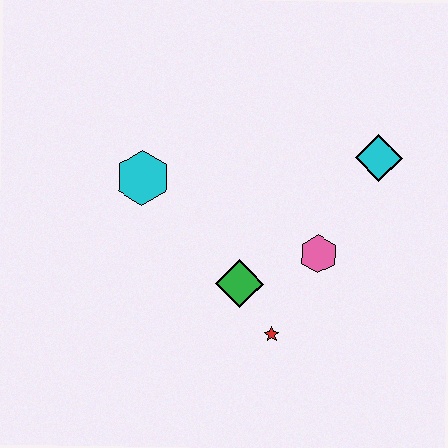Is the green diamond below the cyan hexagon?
Yes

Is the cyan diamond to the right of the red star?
Yes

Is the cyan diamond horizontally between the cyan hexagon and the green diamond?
No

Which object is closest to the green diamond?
The red star is closest to the green diamond.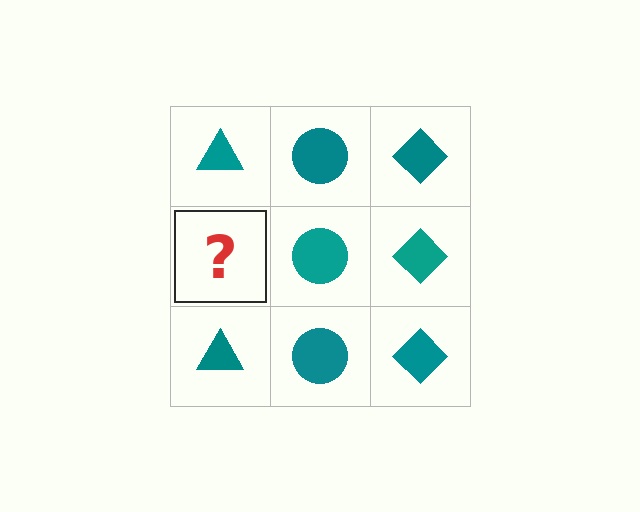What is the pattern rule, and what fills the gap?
The rule is that each column has a consistent shape. The gap should be filled with a teal triangle.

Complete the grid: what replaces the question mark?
The question mark should be replaced with a teal triangle.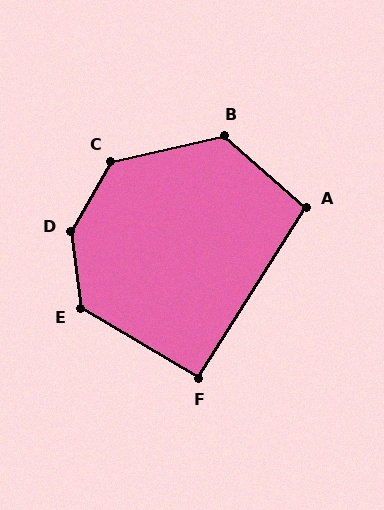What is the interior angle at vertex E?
Approximately 128 degrees (obtuse).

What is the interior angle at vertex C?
Approximately 133 degrees (obtuse).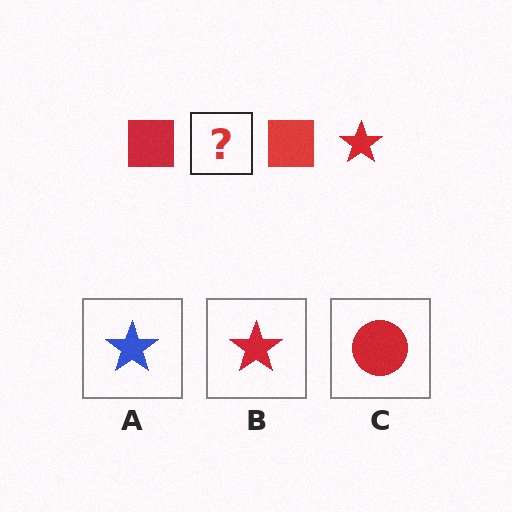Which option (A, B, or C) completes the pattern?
B.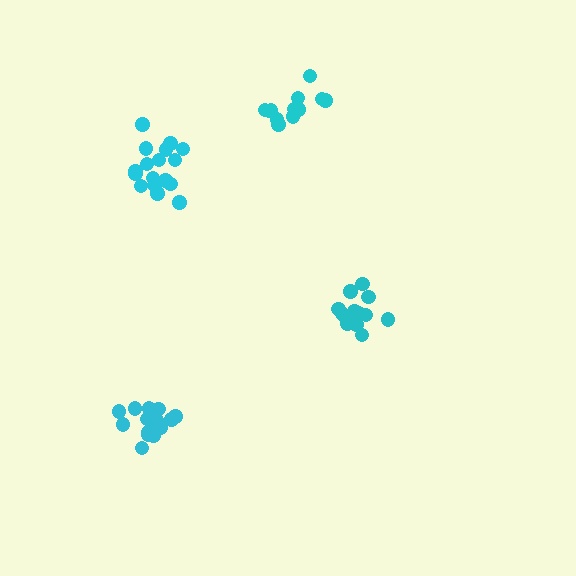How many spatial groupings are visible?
There are 4 spatial groupings.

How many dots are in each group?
Group 1: 12 dots, Group 2: 17 dots, Group 3: 13 dots, Group 4: 15 dots (57 total).